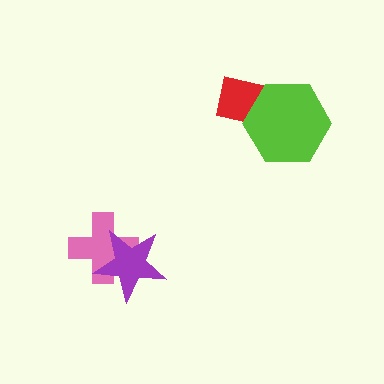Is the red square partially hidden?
Yes, it is partially covered by another shape.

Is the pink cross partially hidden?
Yes, it is partially covered by another shape.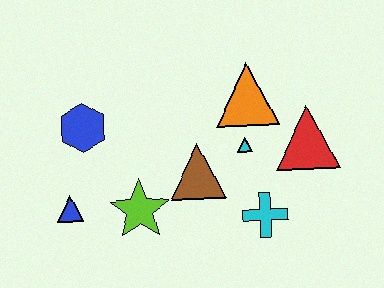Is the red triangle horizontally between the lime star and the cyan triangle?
No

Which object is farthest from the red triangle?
The blue triangle is farthest from the red triangle.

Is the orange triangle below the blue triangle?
No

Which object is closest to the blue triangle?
The lime star is closest to the blue triangle.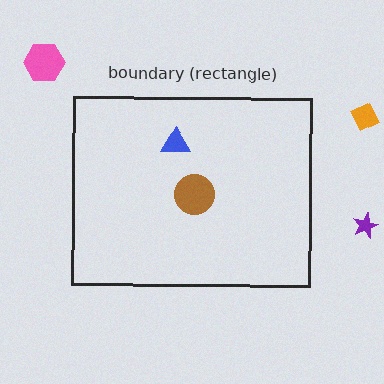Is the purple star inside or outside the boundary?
Outside.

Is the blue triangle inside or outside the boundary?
Inside.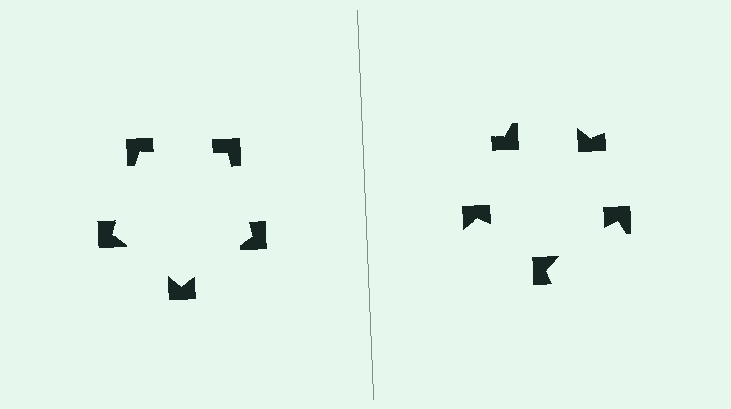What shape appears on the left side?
An illusory pentagon.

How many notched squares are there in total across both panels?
10 — 5 on each side.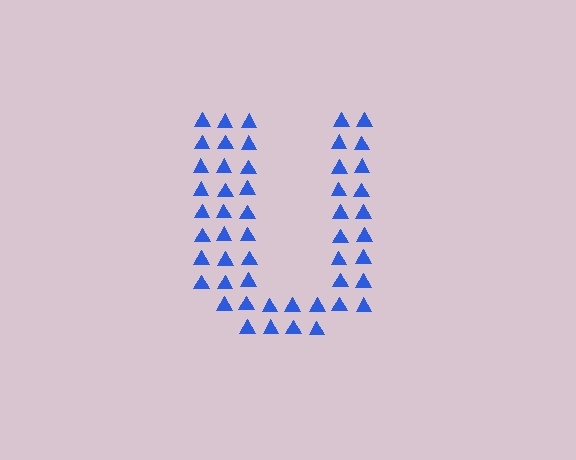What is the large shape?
The large shape is the letter U.